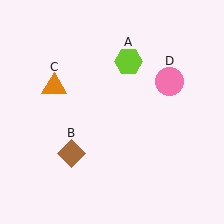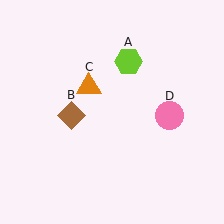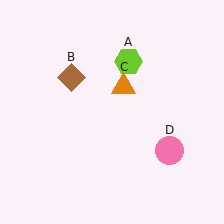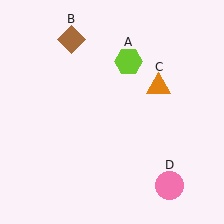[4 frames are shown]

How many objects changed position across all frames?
3 objects changed position: brown diamond (object B), orange triangle (object C), pink circle (object D).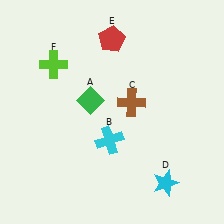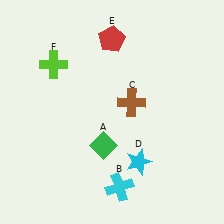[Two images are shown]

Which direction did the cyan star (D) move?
The cyan star (D) moved left.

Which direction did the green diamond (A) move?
The green diamond (A) moved down.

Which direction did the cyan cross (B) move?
The cyan cross (B) moved down.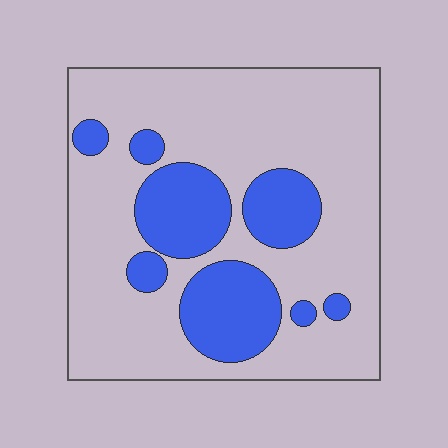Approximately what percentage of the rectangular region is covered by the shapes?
Approximately 25%.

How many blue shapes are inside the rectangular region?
8.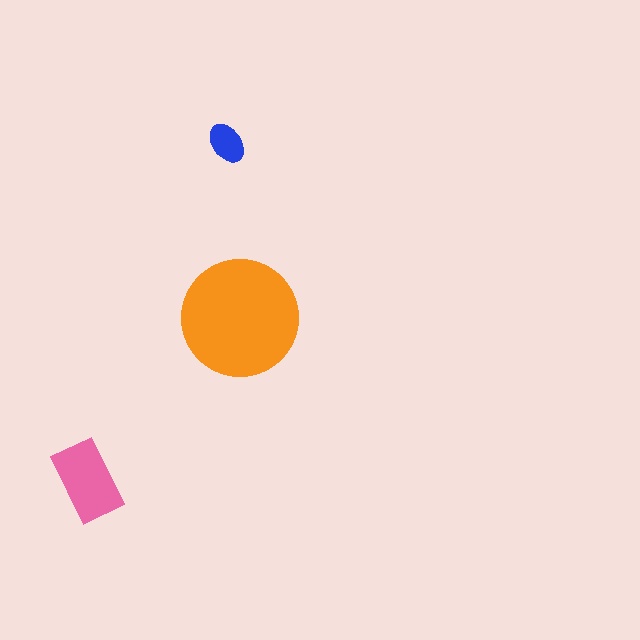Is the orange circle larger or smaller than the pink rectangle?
Larger.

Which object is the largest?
The orange circle.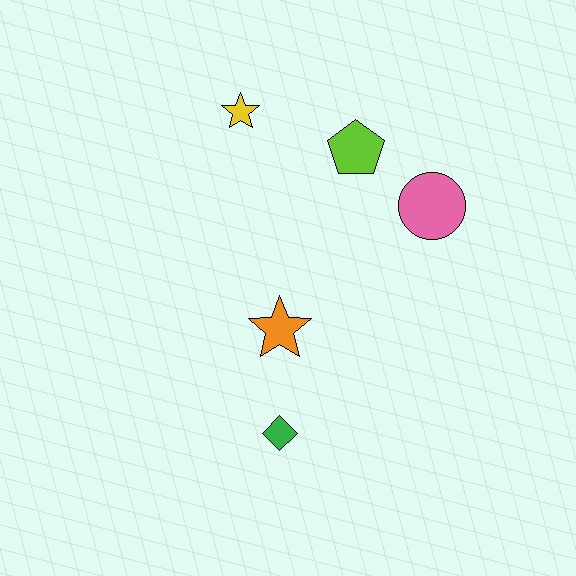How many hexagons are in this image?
There are no hexagons.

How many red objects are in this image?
There are no red objects.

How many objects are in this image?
There are 5 objects.